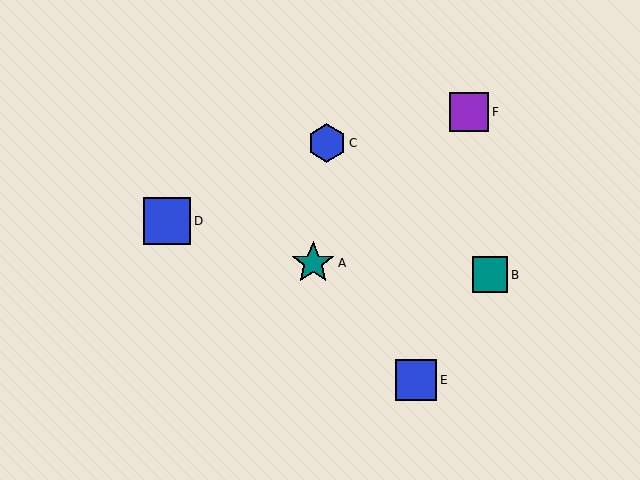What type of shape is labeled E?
Shape E is a blue square.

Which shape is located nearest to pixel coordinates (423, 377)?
The blue square (labeled E) at (416, 380) is nearest to that location.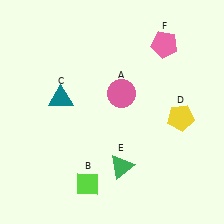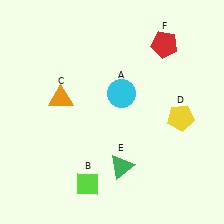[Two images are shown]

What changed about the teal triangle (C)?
In Image 1, C is teal. In Image 2, it changed to orange.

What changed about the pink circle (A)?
In Image 1, A is pink. In Image 2, it changed to cyan.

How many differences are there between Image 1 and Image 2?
There are 3 differences between the two images.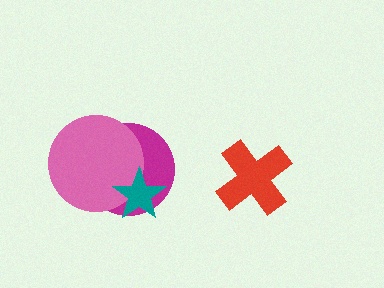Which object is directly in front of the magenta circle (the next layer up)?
The pink circle is directly in front of the magenta circle.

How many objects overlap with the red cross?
0 objects overlap with the red cross.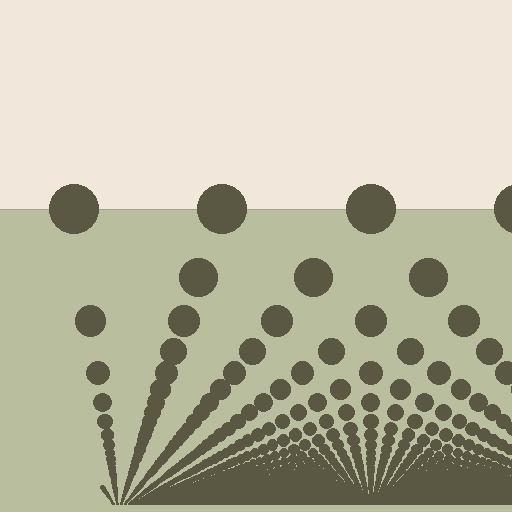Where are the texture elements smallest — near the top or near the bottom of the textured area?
Near the bottom.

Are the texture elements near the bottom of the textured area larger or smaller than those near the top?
Smaller. The gradient is inverted — elements near the bottom are smaller and denser.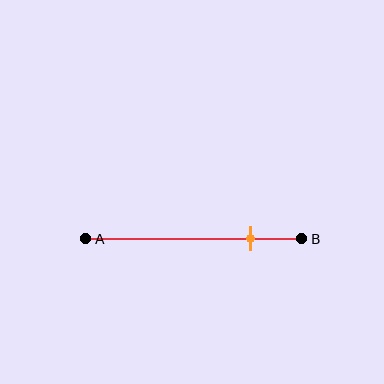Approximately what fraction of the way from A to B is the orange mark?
The orange mark is approximately 75% of the way from A to B.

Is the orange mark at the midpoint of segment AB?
No, the mark is at about 75% from A, not at the 50% midpoint.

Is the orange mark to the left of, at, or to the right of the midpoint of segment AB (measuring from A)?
The orange mark is to the right of the midpoint of segment AB.